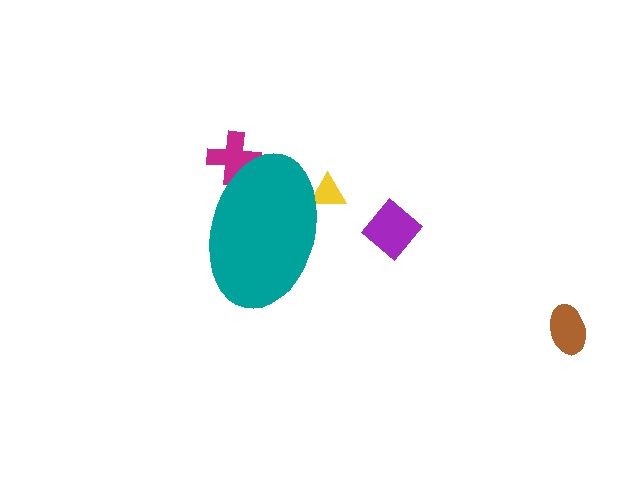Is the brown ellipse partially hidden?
No, the brown ellipse is fully visible.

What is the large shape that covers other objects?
A teal ellipse.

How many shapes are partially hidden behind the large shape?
2 shapes are partially hidden.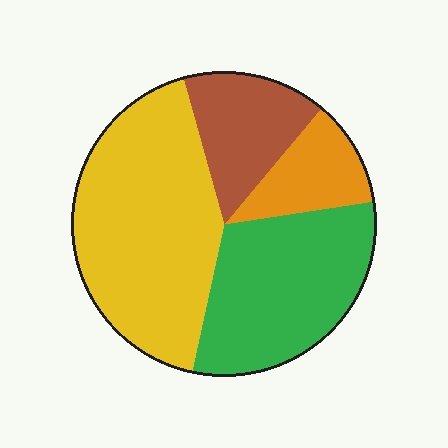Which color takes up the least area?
Orange, at roughly 10%.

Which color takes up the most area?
Yellow, at roughly 40%.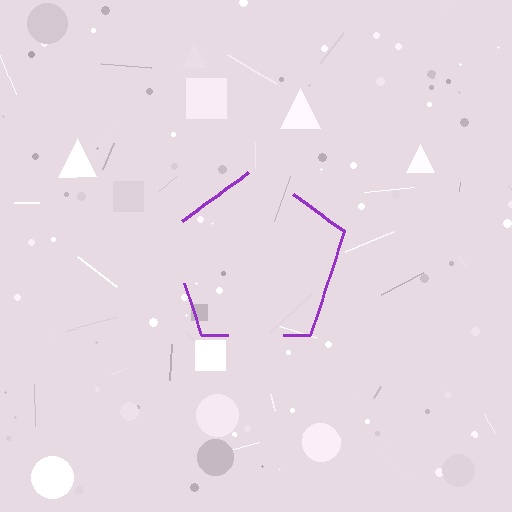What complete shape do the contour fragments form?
The contour fragments form a pentagon.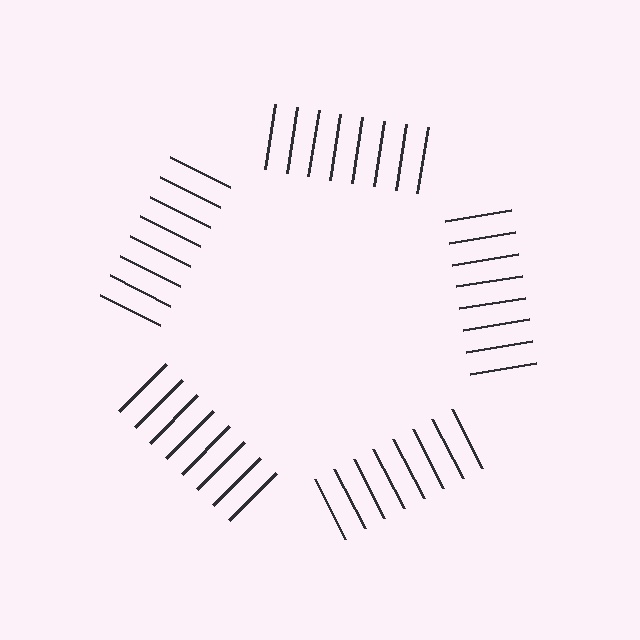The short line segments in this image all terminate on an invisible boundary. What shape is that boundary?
An illusory pentagon — the line segments terminate on its edges but no continuous stroke is drawn.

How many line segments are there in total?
40 — 8 along each of the 5 edges.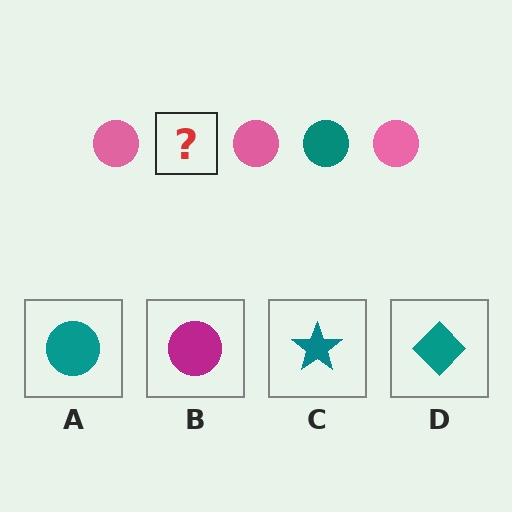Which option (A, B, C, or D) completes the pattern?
A.